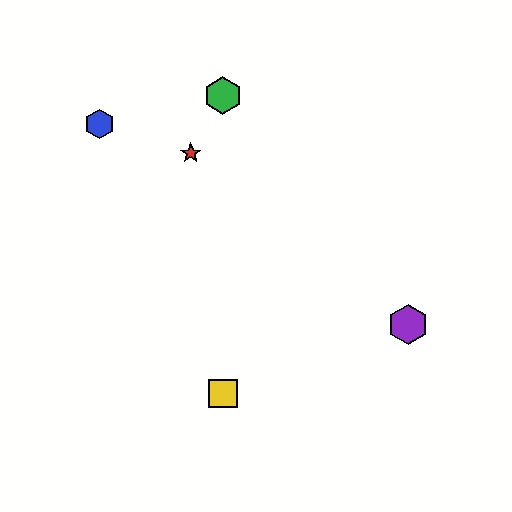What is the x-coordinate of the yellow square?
The yellow square is at x≈223.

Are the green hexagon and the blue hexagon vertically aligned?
No, the green hexagon is at x≈223 and the blue hexagon is at x≈99.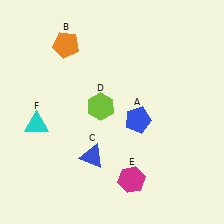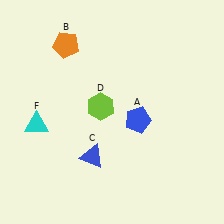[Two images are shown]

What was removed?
The magenta hexagon (E) was removed in Image 2.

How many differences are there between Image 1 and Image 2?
There is 1 difference between the two images.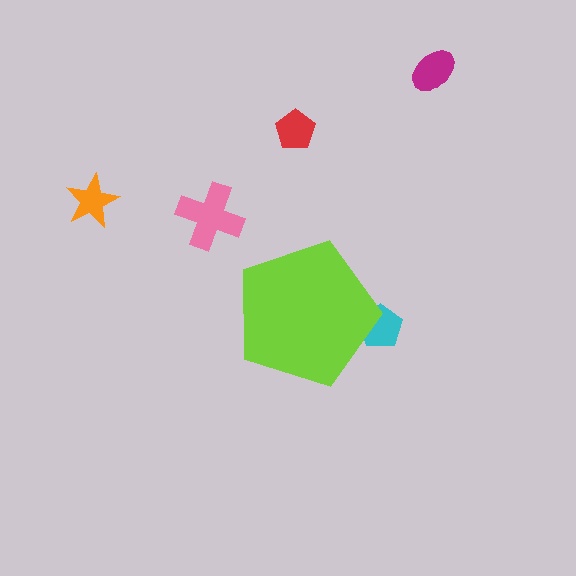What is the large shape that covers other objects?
A lime pentagon.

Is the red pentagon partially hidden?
No, the red pentagon is fully visible.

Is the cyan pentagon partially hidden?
Yes, the cyan pentagon is partially hidden behind the lime pentagon.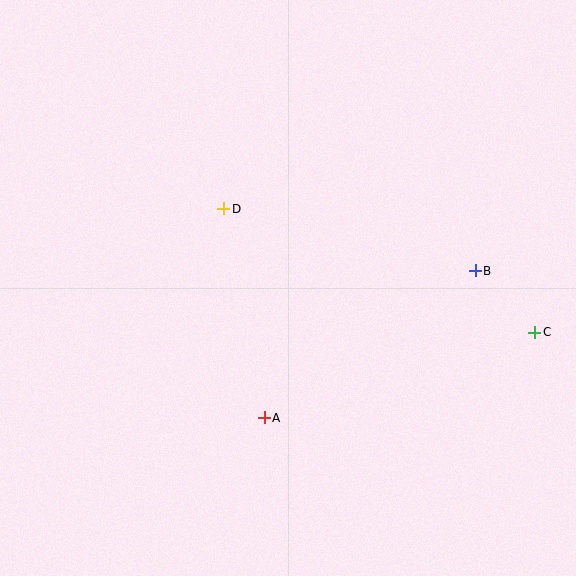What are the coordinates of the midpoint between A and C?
The midpoint between A and C is at (399, 375).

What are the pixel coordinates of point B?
Point B is at (475, 271).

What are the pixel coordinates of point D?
Point D is at (224, 209).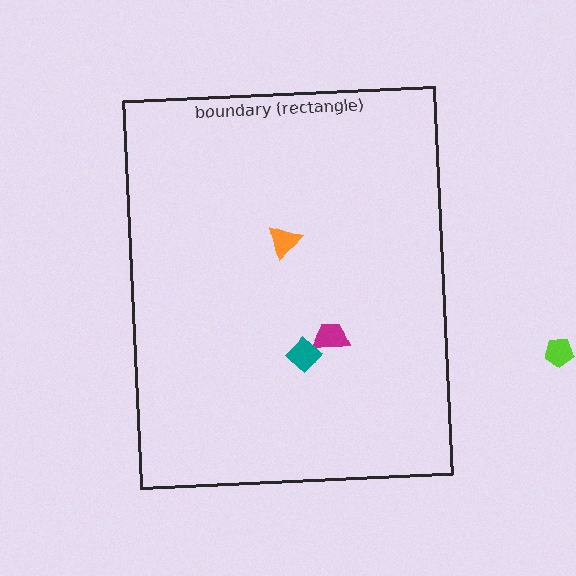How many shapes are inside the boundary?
3 inside, 1 outside.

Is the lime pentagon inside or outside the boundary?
Outside.